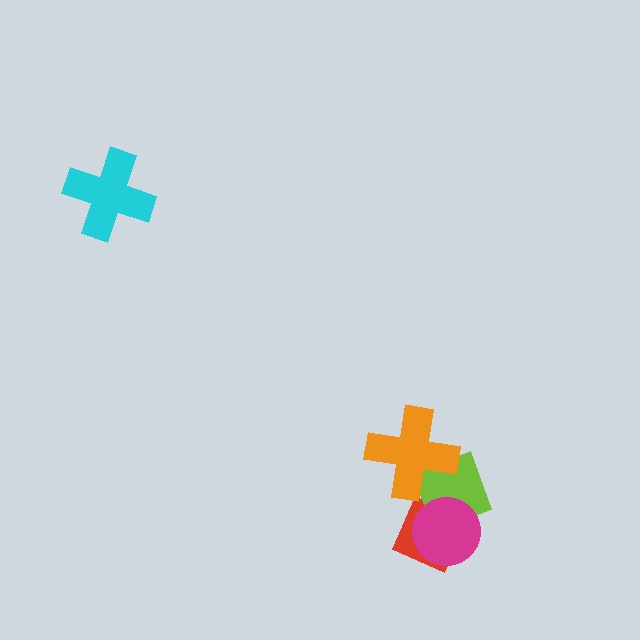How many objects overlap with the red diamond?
2 objects overlap with the red diamond.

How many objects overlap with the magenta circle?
2 objects overlap with the magenta circle.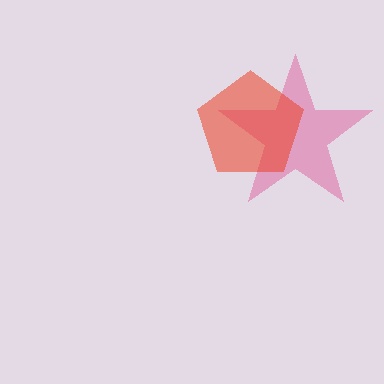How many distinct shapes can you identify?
There are 2 distinct shapes: a pink star, a red pentagon.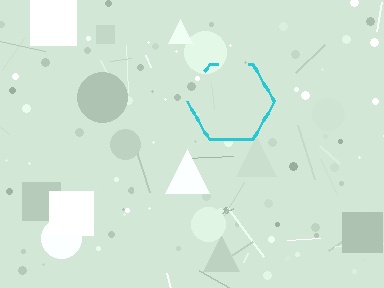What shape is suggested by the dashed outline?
The dashed outline suggests a hexagon.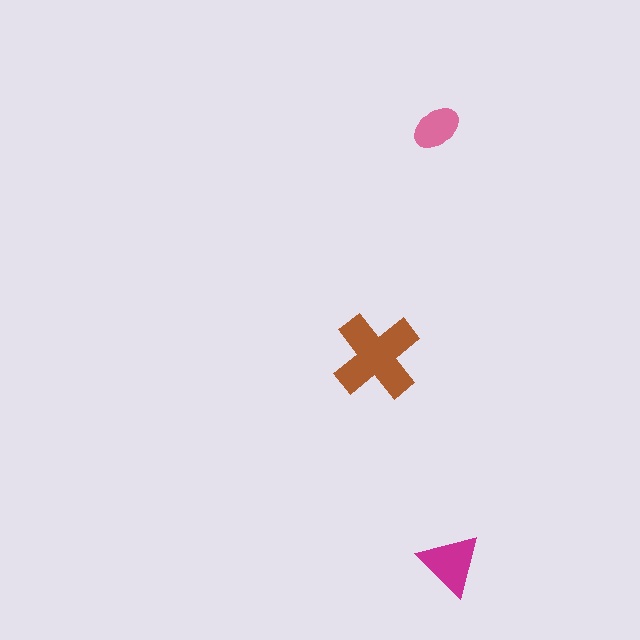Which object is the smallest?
The pink ellipse.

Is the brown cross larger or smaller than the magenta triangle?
Larger.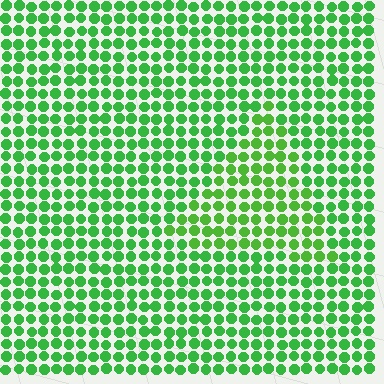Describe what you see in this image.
The image is filled with small green elements in a uniform arrangement. A triangle-shaped region is visible where the elements are tinted to a slightly different hue, forming a subtle color boundary.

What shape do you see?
I see a triangle.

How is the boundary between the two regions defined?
The boundary is defined purely by a slight shift in hue (about 17 degrees). Spacing, size, and orientation are identical on both sides.